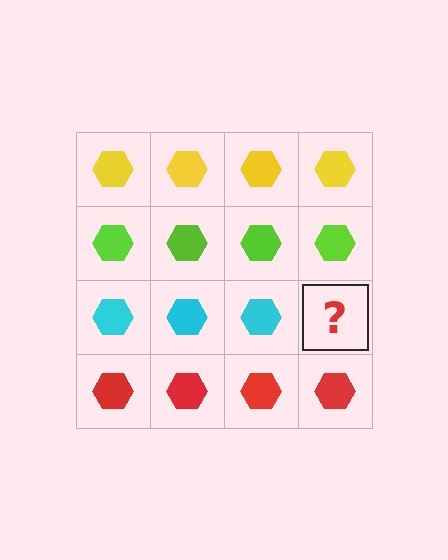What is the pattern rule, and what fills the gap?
The rule is that each row has a consistent color. The gap should be filled with a cyan hexagon.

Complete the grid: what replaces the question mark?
The question mark should be replaced with a cyan hexagon.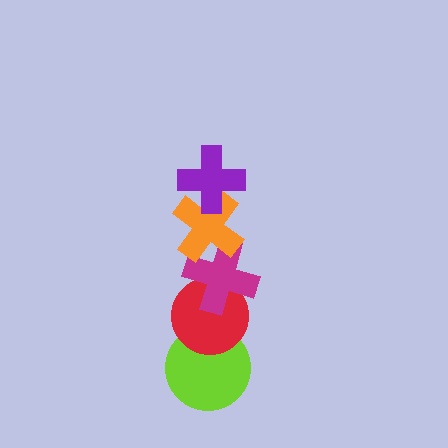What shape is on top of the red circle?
The magenta cross is on top of the red circle.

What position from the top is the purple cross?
The purple cross is 1st from the top.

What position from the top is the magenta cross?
The magenta cross is 3rd from the top.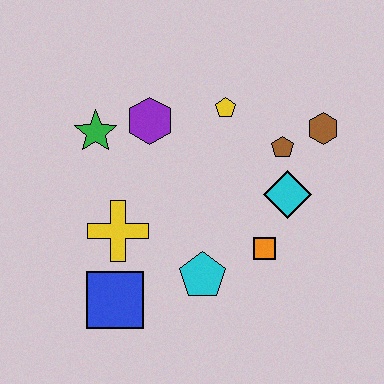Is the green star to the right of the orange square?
No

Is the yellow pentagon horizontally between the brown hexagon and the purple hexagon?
Yes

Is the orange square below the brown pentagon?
Yes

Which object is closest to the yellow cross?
The blue square is closest to the yellow cross.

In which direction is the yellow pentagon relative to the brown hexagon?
The yellow pentagon is to the left of the brown hexagon.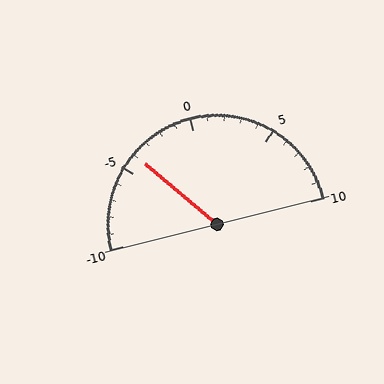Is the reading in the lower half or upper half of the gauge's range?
The reading is in the lower half of the range (-10 to 10).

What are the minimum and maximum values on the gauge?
The gauge ranges from -10 to 10.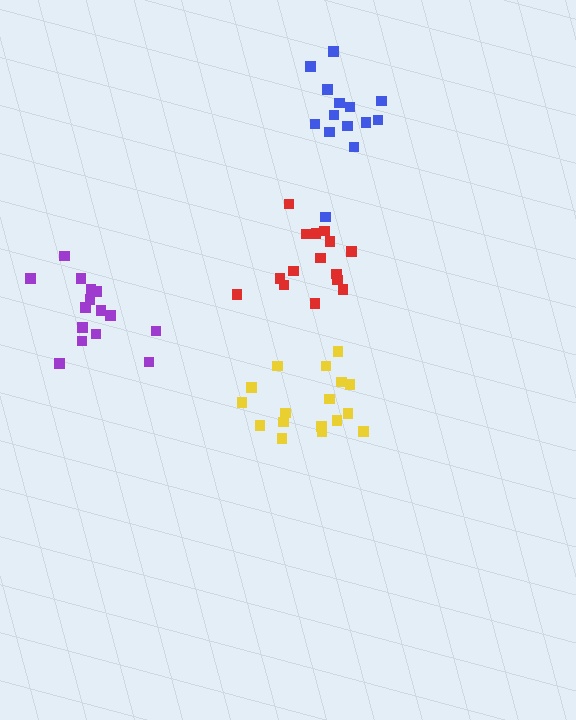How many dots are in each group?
Group 1: 15 dots, Group 2: 17 dots, Group 3: 15 dots, Group 4: 14 dots (61 total).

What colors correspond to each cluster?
The clusters are colored: purple, yellow, red, blue.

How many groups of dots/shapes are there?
There are 4 groups.